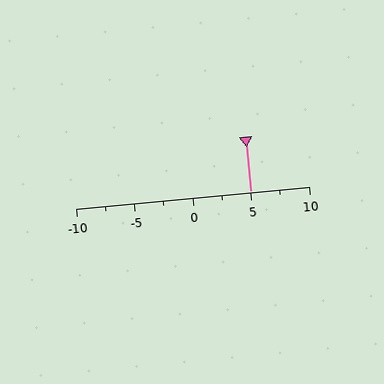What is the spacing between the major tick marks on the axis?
The major ticks are spaced 5 apart.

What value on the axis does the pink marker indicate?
The marker indicates approximately 5.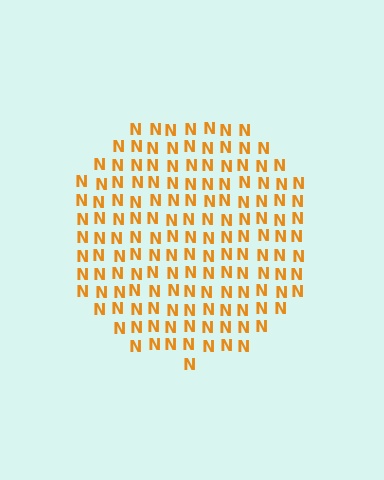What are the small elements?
The small elements are letter N's.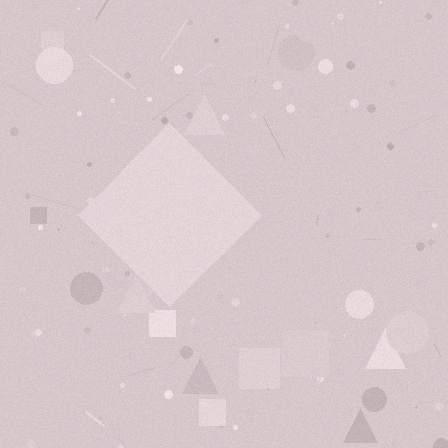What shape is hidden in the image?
A diamond is hidden in the image.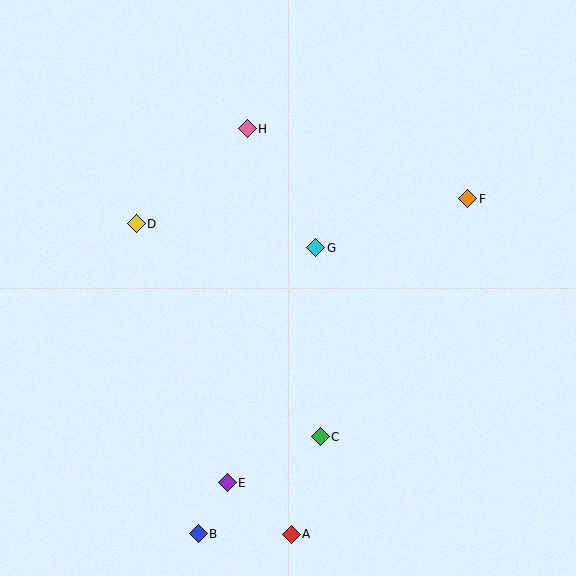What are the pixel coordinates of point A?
Point A is at (291, 534).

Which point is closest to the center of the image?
Point G at (316, 248) is closest to the center.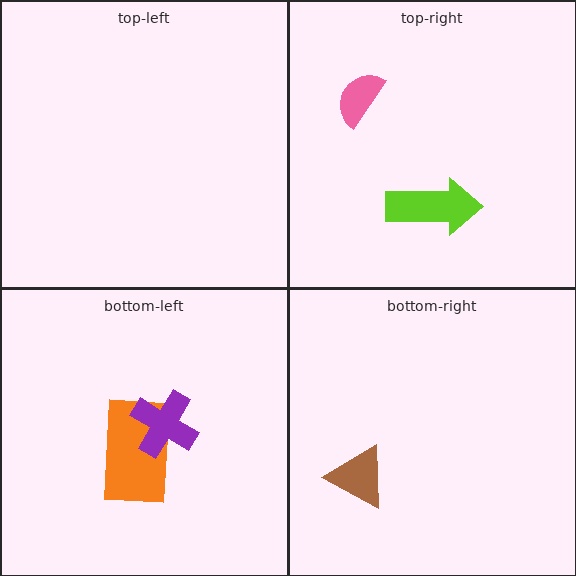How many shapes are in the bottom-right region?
1.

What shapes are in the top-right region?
The pink semicircle, the lime arrow.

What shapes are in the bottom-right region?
The brown triangle.